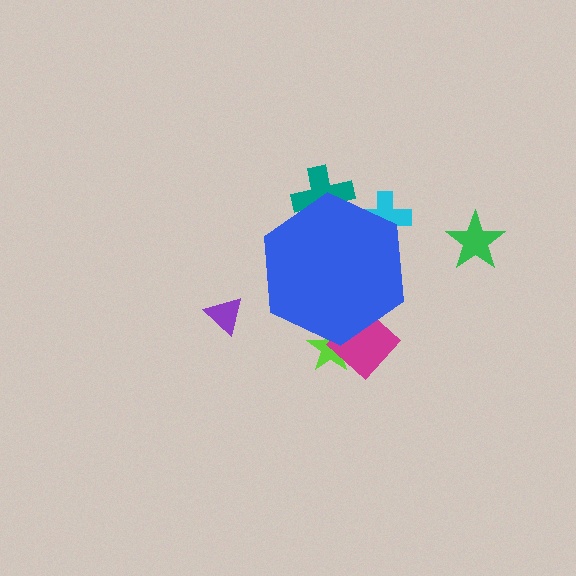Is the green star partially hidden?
No, the green star is fully visible.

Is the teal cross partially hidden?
Yes, the teal cross is partially hidden behind the blue hexagon.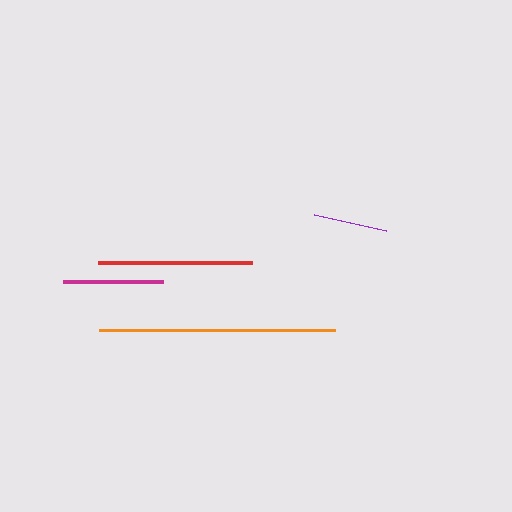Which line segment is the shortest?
The purple line is the shortest at approximately 74 pixels.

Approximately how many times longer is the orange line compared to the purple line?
The orange line is approximately 3.2 times the length of the purple line.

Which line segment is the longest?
The orange line is the longest at approximately 237 pixels.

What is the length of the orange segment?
The orange segment is approximately 237 pixels long.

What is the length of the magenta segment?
The magenta segment is approximately 101 pixels long.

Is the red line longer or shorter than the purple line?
The red line is longer than the purple line.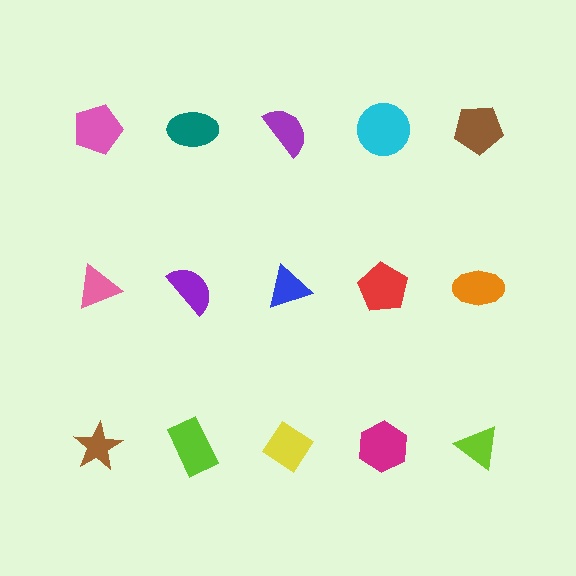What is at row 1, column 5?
A brown pentagon.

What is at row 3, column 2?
A lime rectangle.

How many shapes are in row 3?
5 shapes.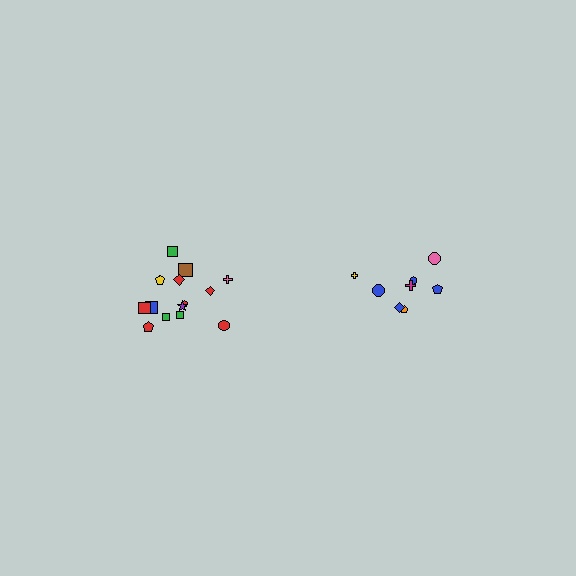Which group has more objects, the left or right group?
The left group.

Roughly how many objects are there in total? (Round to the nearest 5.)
Roughly 25 objects in total.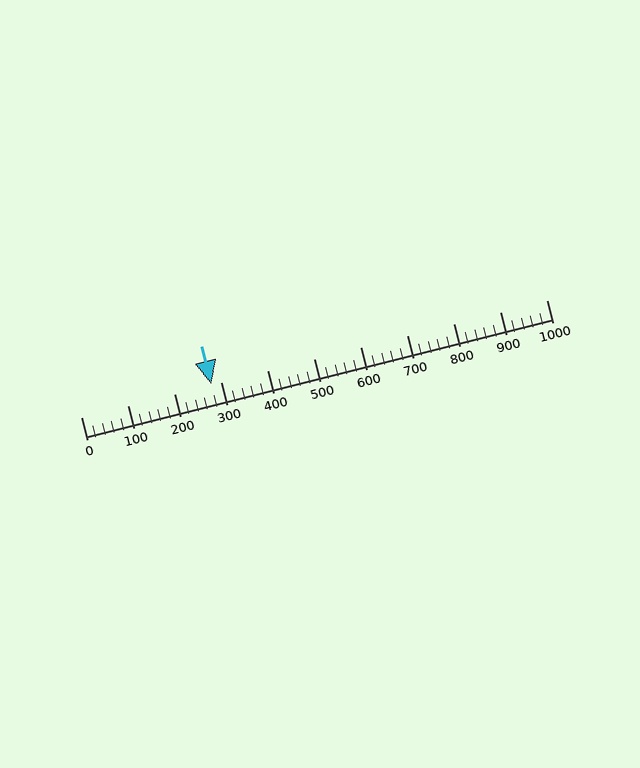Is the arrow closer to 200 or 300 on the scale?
The arrow is closer to 300.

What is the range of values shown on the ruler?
The ruler shows values from 0 to 1000.